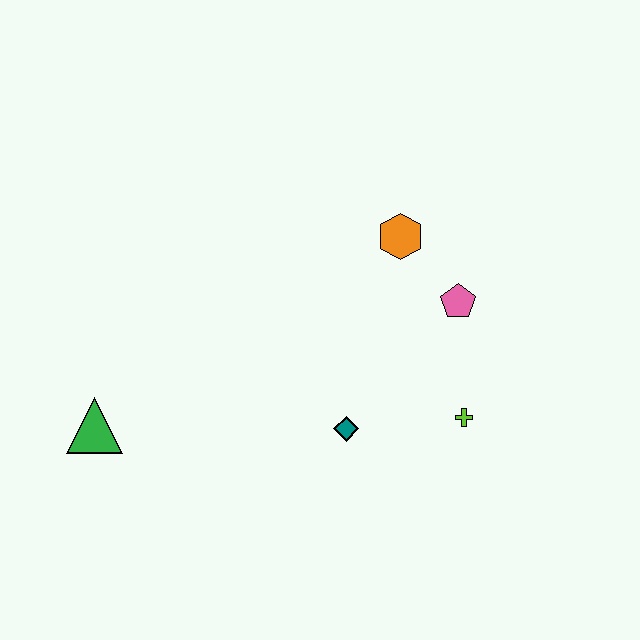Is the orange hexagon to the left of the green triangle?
No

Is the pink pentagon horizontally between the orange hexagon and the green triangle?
No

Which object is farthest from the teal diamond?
The green triangle is farthest from the teal diamond.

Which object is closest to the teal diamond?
The lime cross is closest to the teal diamond.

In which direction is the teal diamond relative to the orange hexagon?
The teal diamond is below the orange hexagon.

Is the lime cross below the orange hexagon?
Yes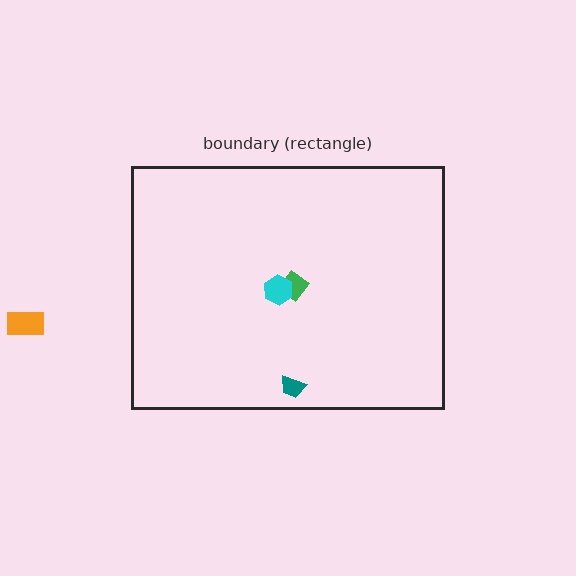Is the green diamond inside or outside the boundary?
Inside.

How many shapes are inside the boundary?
3 inside, 1 outside.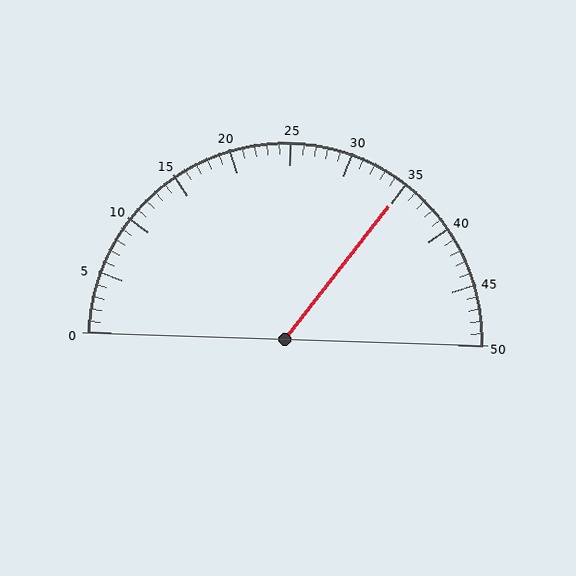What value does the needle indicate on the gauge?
The needle indicates approximately 35.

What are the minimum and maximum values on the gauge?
The gauge ranges from 0 to 50.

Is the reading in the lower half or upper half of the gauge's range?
The reading is in the upper half of the range (0 to 50).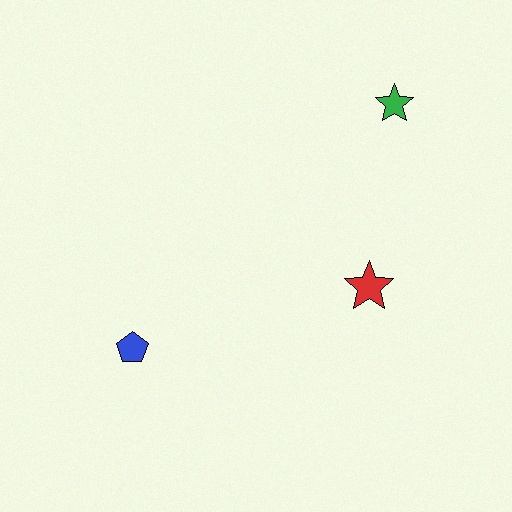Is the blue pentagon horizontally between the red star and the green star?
No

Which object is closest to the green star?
The red star is closest to the green star.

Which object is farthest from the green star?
The blue pentagon is farthest from the green star.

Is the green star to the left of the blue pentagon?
No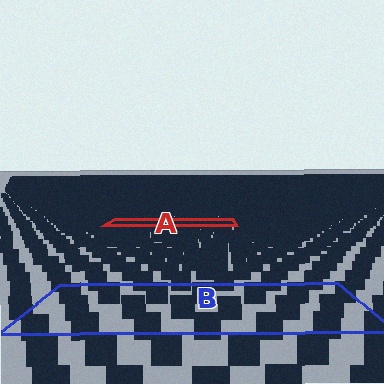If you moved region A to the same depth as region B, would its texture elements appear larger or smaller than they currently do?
They would appear larger. At a closer depth, the same texture elements are projected at a bigger on-screen size.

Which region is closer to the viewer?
Region B is closer. The texture elements there are larger and more spread out.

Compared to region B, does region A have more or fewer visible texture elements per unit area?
Region A has more texture elements per unit area — they are packed more densely because it is farther away.